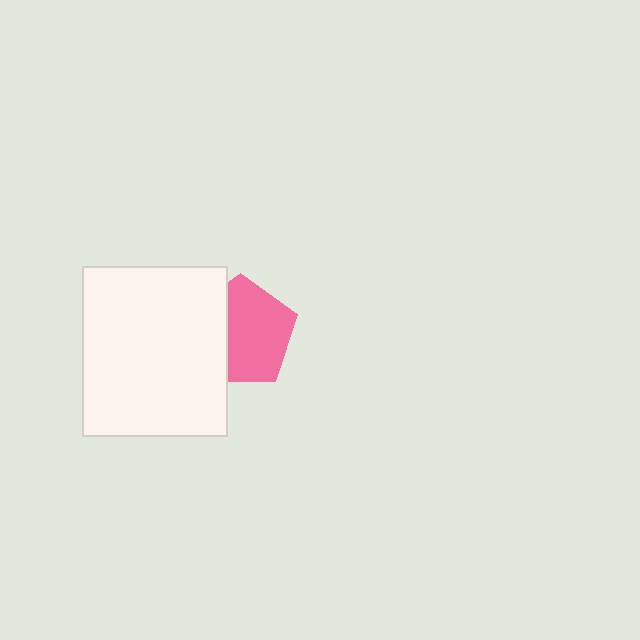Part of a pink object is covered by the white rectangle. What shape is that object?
It is a pentagon.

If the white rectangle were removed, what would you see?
You would see the complete pink pentagon.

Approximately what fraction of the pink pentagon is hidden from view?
Roughly 34% of the pink pentagon is hidden behind the white rectangle.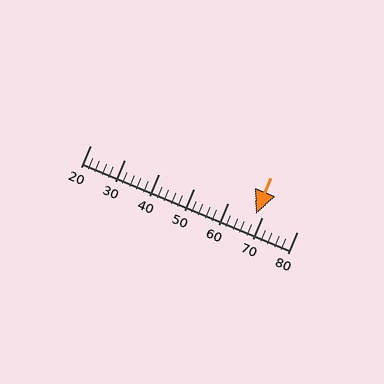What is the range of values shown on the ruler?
The ruler shows values from 20 to 80.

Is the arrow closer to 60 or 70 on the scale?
The arrow is closer to 70.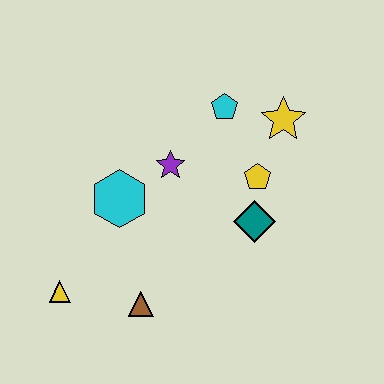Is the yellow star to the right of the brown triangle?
Yes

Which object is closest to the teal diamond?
The yellow pentagon is closest to the teal diamond.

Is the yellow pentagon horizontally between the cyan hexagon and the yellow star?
Yes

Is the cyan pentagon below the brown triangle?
No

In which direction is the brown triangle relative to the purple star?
The brown triangle is below the purple star.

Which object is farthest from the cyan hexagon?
The yellow star is farthest from the cyan hexagon.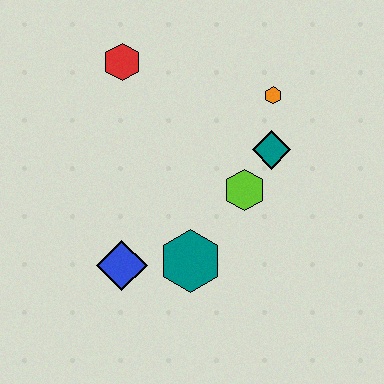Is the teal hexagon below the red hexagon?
Yes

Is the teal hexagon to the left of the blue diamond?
No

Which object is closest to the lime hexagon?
The teal diamond is closest to the lime hexagon.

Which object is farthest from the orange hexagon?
The blue diamond is farthest from the orange hexagon.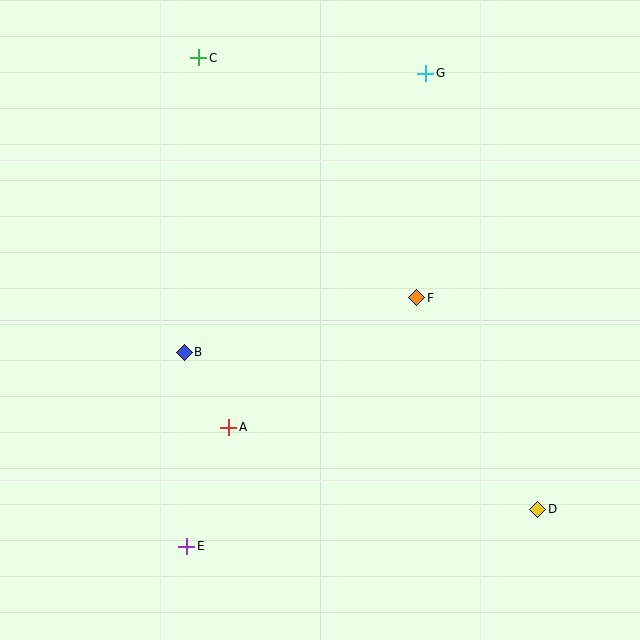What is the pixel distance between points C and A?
The distance between C and A is 371 pixels.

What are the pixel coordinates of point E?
Point E is at (187, 546).